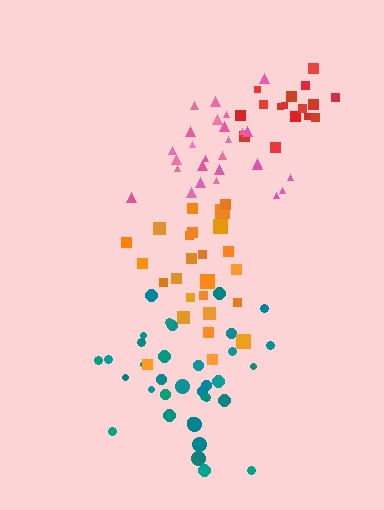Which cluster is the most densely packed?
Red.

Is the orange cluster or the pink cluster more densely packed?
Orange.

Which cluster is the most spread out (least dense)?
Teal.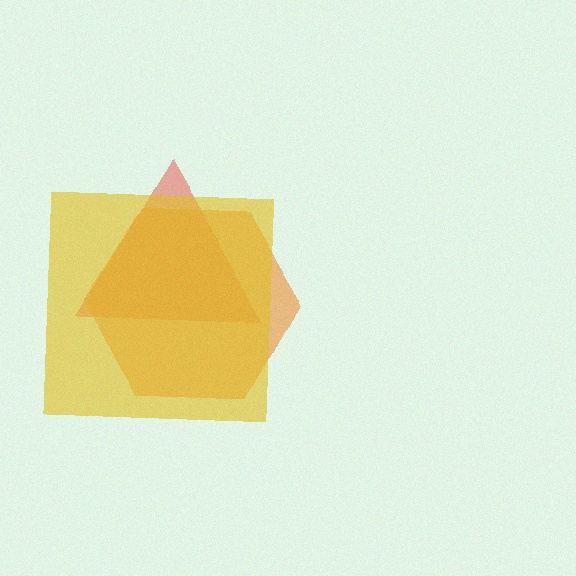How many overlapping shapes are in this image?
There are 3 overlapping shapes in the image.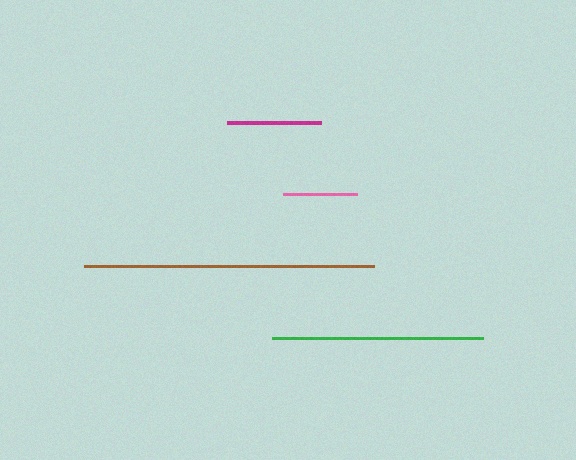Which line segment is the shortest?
The pink line is the shortest at approximately 74 pixels.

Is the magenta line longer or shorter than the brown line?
The brown line is longer than the magenta line.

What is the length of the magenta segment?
The magenta segment is approximately 93 pixels long.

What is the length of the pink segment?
The pink segment is approximately 74 pixels long.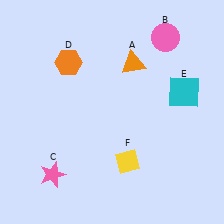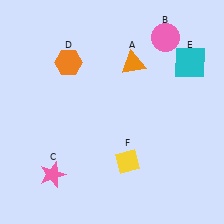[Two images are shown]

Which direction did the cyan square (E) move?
The cyan square (E) moved up.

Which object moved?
The cyan square (E) moved up.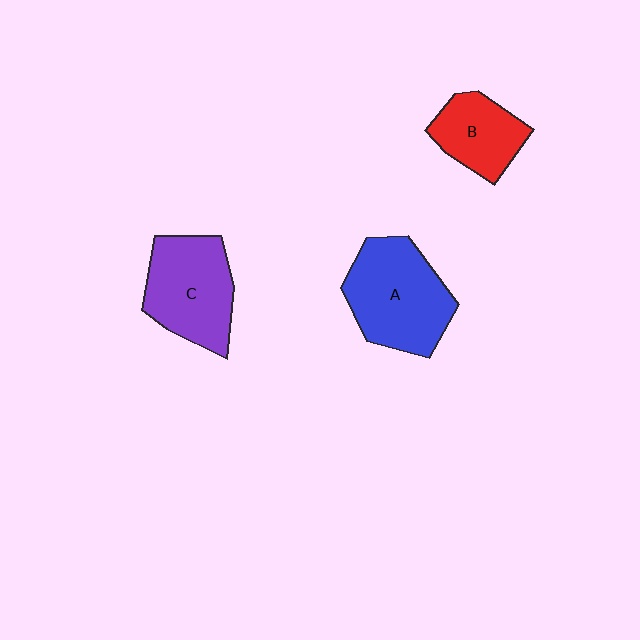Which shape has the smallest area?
Shape B (red).